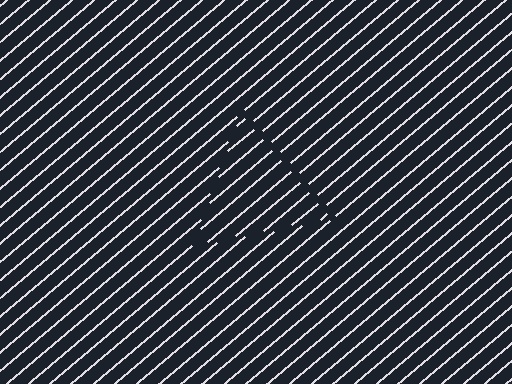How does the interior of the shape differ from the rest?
The interior of the shape contains the same grating, shifted by half a period — the contour is defined by the phase discontinuity where line-ends from the inner and outer gratings abut.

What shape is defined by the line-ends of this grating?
An illusory triangle. The interior of the shape contains the same grating, shifted by half a period — the contour is defined by the phase discontinuity where line-ends from the inner and outer gratings abut.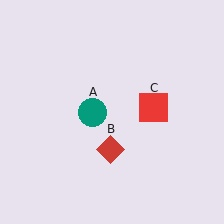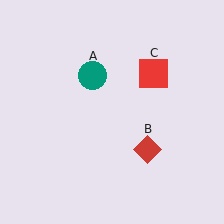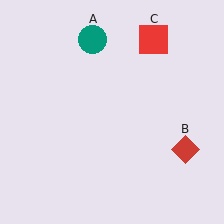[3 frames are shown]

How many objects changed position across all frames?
3 objects changed position: teal circle (object A), red diamond (object B), red square (object C).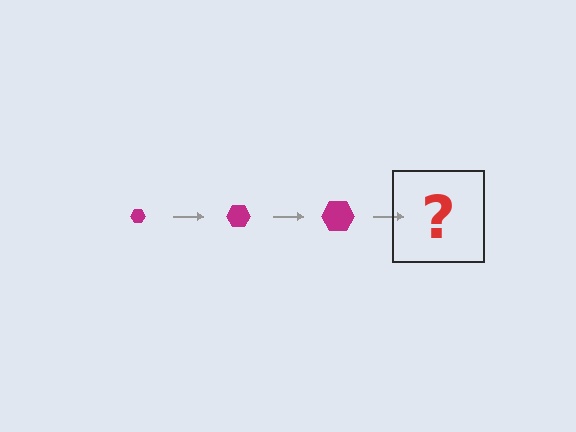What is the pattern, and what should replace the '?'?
The pattern is that the hexagon gets progressively larger each step. The '?' should be a magenta hexagon, larger than the previous one.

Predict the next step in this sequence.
The next step is a magenta hexagon, larger than the previous one.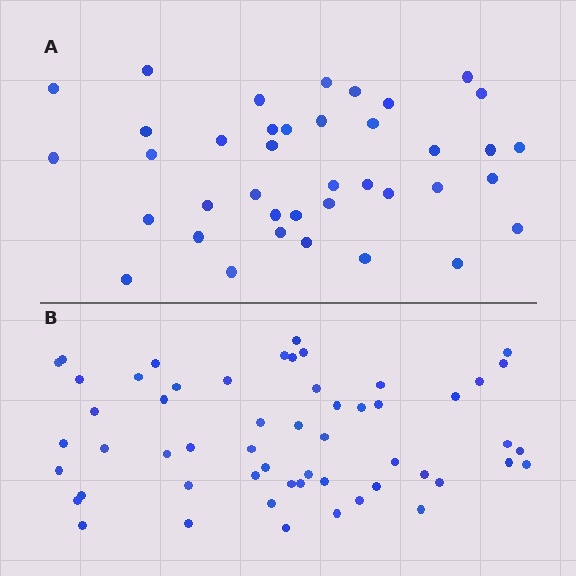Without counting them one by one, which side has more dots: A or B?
Region B (the bottom region) has more dots.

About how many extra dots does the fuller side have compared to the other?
Region B has approximately 15 more dots than region A.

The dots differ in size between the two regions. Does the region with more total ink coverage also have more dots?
No. Region A has more total ink coverage because its dots are larger, but region B actually contains more individual dots. Total area can be misleading — the number of items is what matters here.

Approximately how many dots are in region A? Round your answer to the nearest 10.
About 40 dots. (The exact count is 39, which rounds to 40.)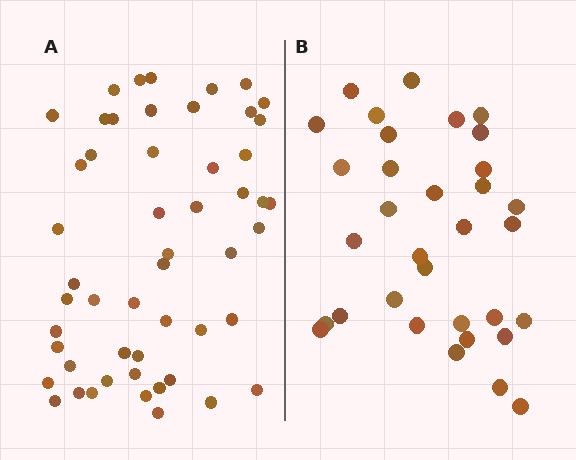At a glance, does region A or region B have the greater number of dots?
Region A (the left region) has more dots.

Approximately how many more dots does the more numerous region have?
Region A has approximately 20 more dots than region B.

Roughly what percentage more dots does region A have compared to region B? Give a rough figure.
About 60% more.